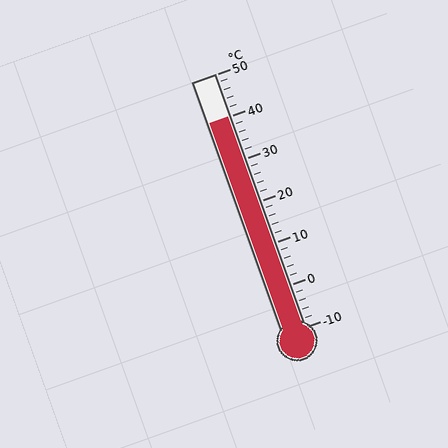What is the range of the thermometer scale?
The thermometer scale ranges from -10°C to 50°C.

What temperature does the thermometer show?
The thermometer shows approximately 40°C.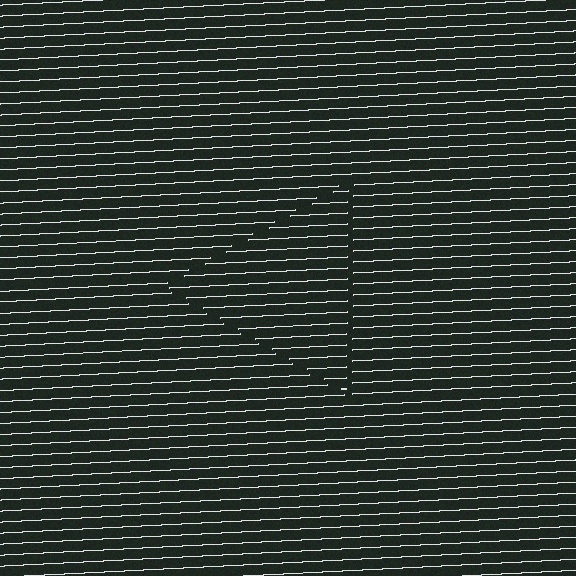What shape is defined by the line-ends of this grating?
An illusory triangle. The interior of the shape contains the same grating, shifted by half a period — the contour is defined by the phase discontinuity where line-ends from the inner and outer gratings abut.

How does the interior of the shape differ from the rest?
The interior of the shape contains the same grating, shifted by half a period — the contour is defined by the phase discontinuity where line-ends from the inner and outer gratings abut.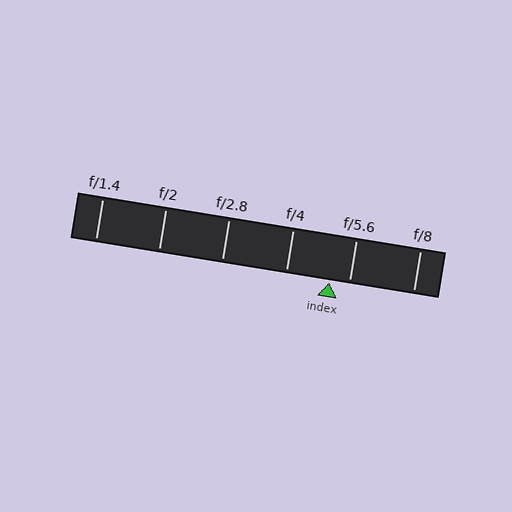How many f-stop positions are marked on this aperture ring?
There are 6 f-stop positions marked.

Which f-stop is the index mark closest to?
The index mark is closest to f/5.6.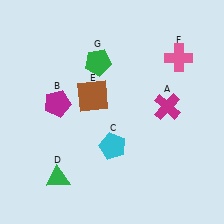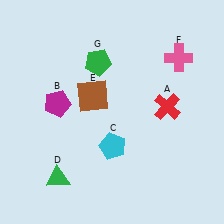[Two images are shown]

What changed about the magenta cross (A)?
In Image 1, A is magenta. In Image 2, it changed to red.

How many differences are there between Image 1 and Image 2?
There is 1 difference between the two images.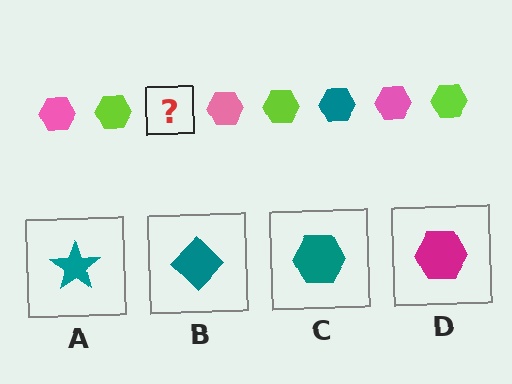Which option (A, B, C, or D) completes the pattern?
C.